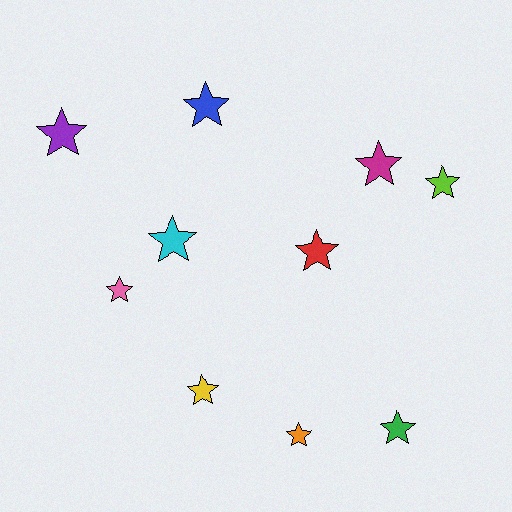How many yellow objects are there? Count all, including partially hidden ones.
There is 1 yellow object.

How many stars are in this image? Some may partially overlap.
There are 10 stars.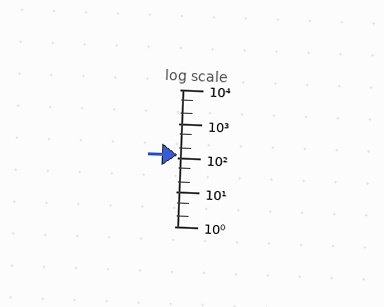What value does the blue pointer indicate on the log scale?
The pointer indicates approximately 120.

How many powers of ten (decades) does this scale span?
The scale spans 4 decades, from 1 to 10000.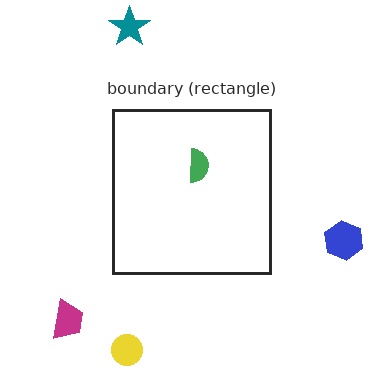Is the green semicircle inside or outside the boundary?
Inside.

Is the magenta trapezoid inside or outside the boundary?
Outside.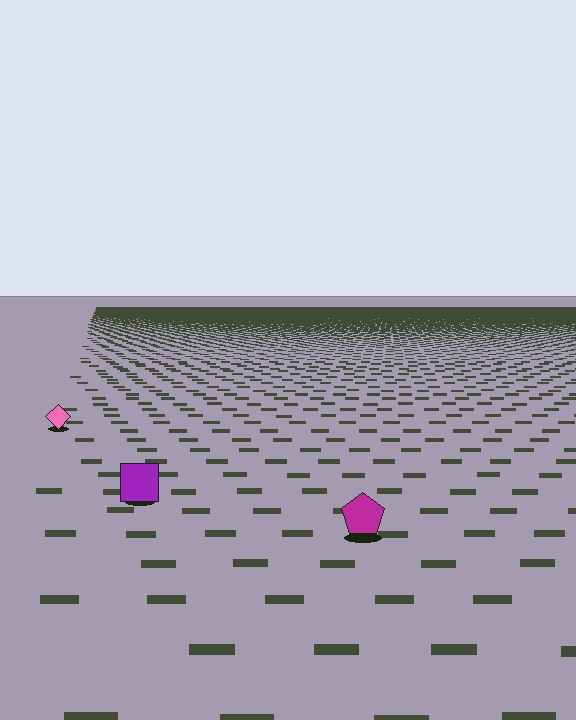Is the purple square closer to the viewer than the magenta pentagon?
No. The magenta pentagon is closer — you can tell from the texture gradient: the ground texture is coarser near it.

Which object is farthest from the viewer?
The pink diamond is farthest from the viewer. It appears smaller and the ground texture around it is denser.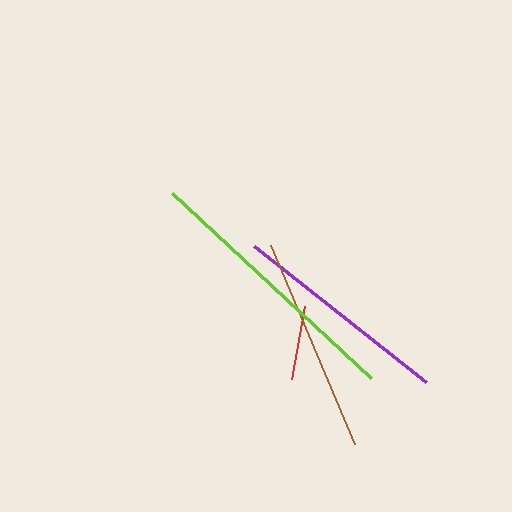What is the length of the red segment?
The red segment is approximately 74 pixels long.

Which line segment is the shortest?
The red line is the shortest at approximately 74 pixels.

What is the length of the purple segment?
The purple segment is approximately 219 pixels long.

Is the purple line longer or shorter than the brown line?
The purple line is longer than the brown line.